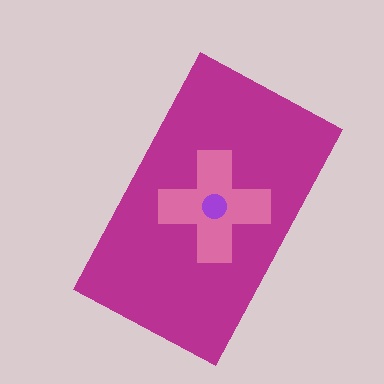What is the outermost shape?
The magenta rectangle.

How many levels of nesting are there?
3.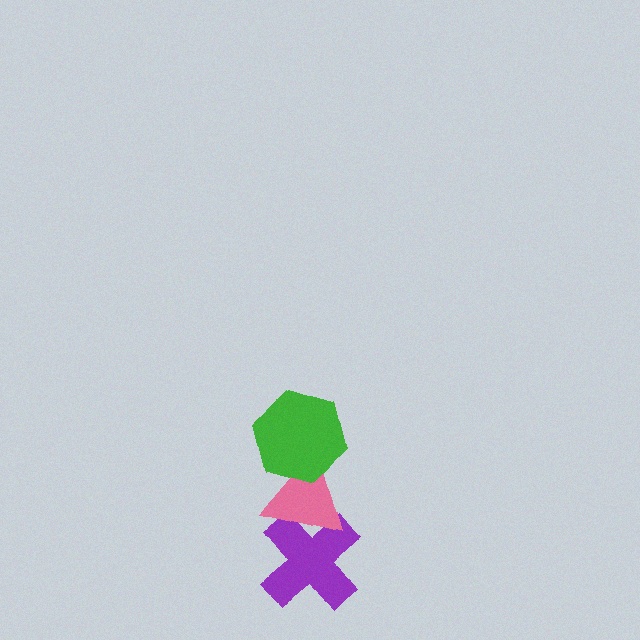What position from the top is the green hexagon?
The green hexagon is 1st from the top.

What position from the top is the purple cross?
The purple cross is 3rd from the top.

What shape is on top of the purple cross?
The pink triangle is on top of the purple cross.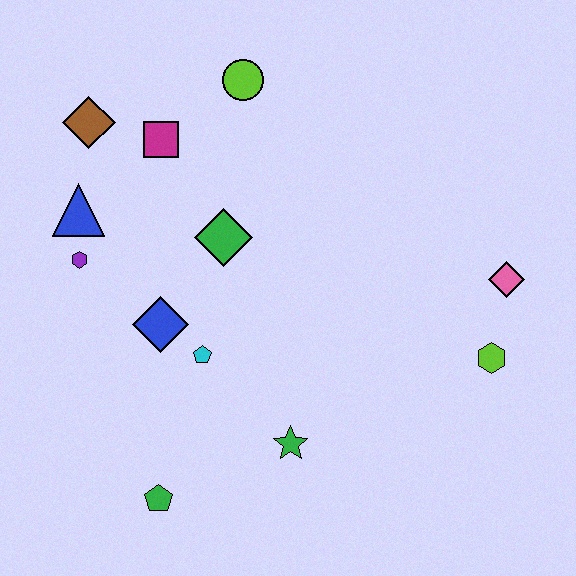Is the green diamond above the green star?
Yes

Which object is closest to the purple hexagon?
The blue triangle is closest to the purple hexagon.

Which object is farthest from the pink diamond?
The brown diamond is farthest from the pink diamond.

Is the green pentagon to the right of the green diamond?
No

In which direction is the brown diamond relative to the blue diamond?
The brown diamond is above the blue diamond.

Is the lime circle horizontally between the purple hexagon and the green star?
Yes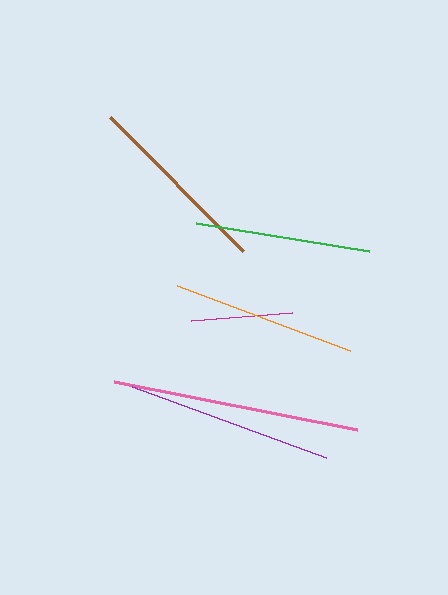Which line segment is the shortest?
The magenta line is the shortest at approximately 101 pixels.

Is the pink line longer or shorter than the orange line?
The pink line is longer than the orange line.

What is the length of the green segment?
The green segment is approximately 175 pixels long.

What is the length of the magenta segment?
The magenta segment is approximately 101 pixels long.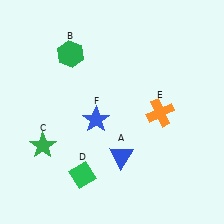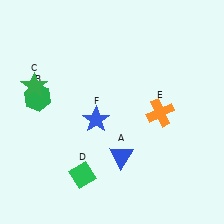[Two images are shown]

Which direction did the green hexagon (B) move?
The green hexagon (B) moved down.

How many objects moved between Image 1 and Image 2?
2 objects moved between the two images.